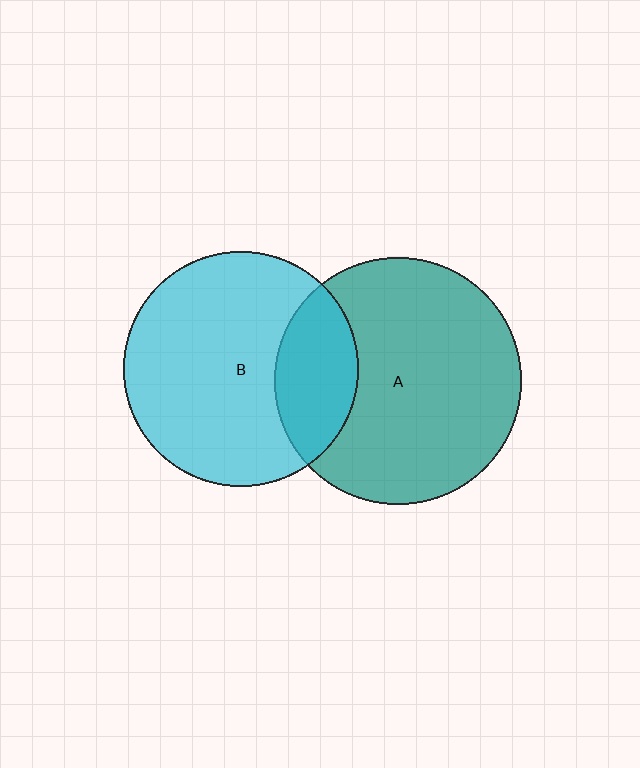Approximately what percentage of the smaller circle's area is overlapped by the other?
Approximately 25%.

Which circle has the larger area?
Circle A (teal).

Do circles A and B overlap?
Yes.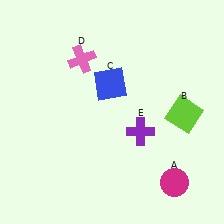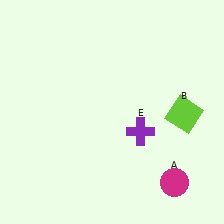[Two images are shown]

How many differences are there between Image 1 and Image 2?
There are 2 differences between the two images.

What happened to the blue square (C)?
The blue square (C) was removed in Image 2. It was in the top-left area of Image 1.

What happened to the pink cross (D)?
The pink cross (D) was removed in Image 2. It was in the top-left area of Image 1.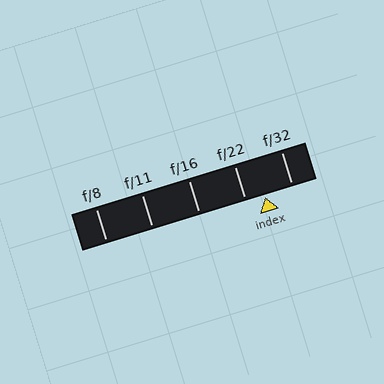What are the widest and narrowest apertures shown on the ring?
The widest aperture shown is f/8 and the narrowest is f/32.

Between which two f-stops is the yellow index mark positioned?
The index mark is between f/22 and f/32.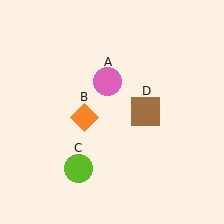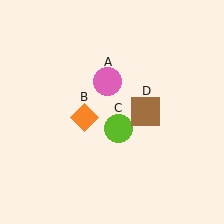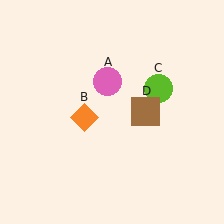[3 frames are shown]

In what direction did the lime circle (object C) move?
The lime circle (object C) moved up and to the right.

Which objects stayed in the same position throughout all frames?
Pink circle (object A) and orange diamond (object B) and brown square (object D) remained stationary.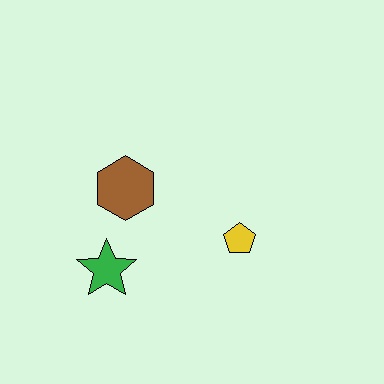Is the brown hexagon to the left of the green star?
No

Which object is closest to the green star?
The brown hexagon is closest to the green star.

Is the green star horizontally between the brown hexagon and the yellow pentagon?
No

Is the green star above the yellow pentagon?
No